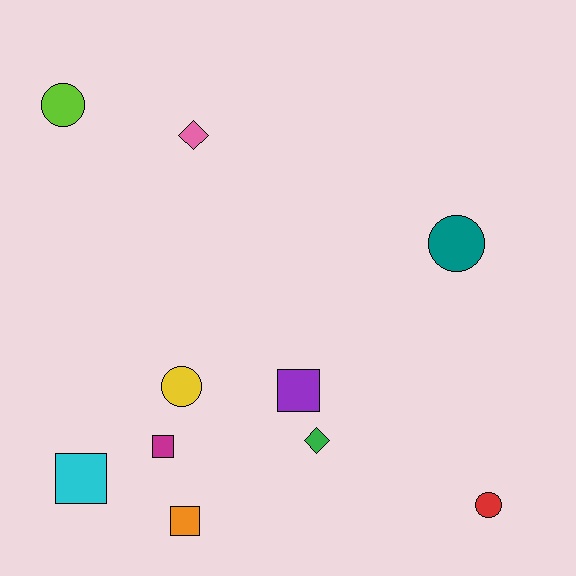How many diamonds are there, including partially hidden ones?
There are 2 diamonds.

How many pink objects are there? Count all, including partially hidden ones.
There is 1 pink object.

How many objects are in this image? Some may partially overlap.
There are 10 objects.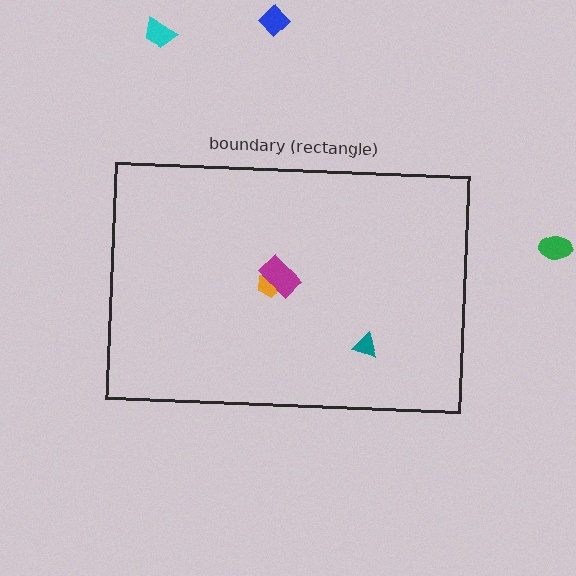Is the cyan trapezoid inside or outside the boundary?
Outside.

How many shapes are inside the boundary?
3 inside, 3 outside.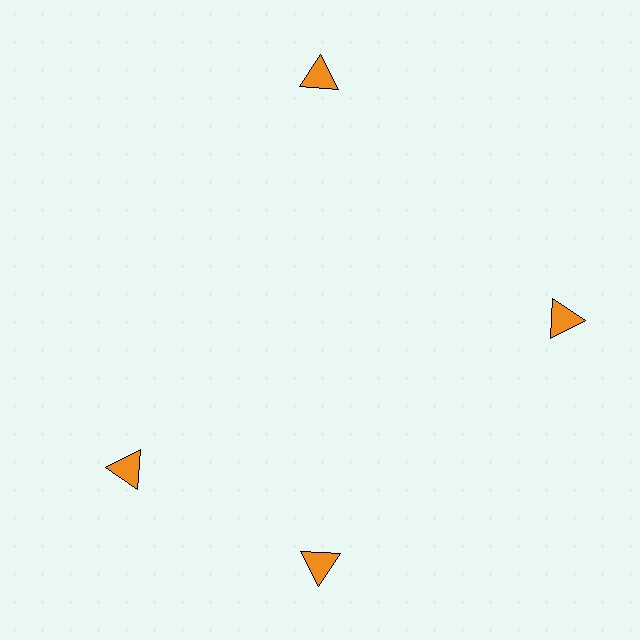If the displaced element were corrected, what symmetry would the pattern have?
It would have 4-fold rotational symmetry — the pattern would map onto itself every 90 degrees.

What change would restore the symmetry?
The symmetry would be restored by rotating it back into even spacing with its neighbors so that all 4 triangles sit at equal angles and equal distance from the center.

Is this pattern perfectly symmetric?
No. The 4 orange triangles are arranged in a ring, but one element near the 9 o'clock position is rotated out of alignment along the ring, breaking the 4-fold rotational symmetry.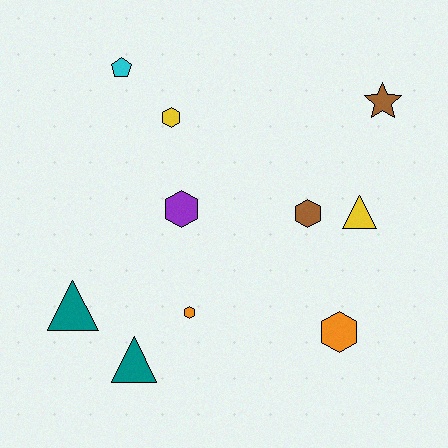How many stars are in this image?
There is 1 star.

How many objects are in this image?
There are 10 objects.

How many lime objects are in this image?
There are no lime objects.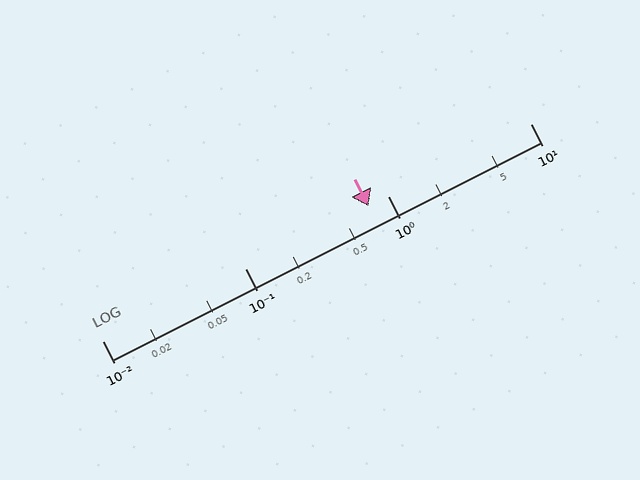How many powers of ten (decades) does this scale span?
The scale spans 3 decades, from 0.01 to 10.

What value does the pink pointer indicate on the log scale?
The pointer indicates approximately 0.73.